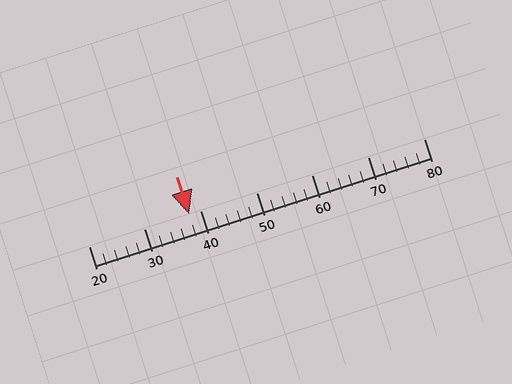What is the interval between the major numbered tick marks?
The major tick marks are spaced 10 units apart.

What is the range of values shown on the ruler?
The ruler shows values from 20 to 80.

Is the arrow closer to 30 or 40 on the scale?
The arrow is closer to 40.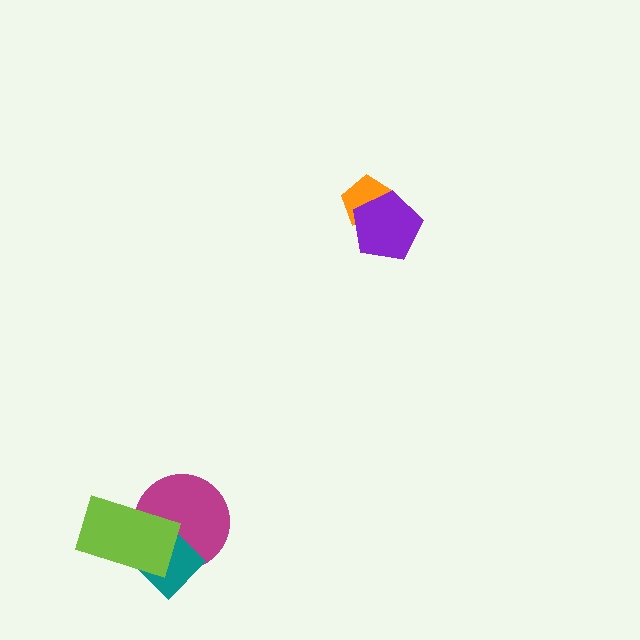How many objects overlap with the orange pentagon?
1 object overlaps with the orange pentagon.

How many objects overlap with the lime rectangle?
2 objects overlap with the lime rectangle.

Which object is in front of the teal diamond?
The lime rectangle is in front of the teal diamond.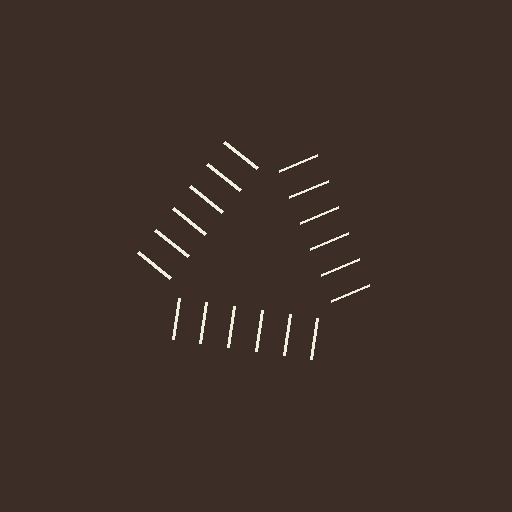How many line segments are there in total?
18 — 6 along each of the 3 edges.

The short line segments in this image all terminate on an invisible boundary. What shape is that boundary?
An illusory triangle — the line segments terminate on its edges but no continuous stroke is drawn.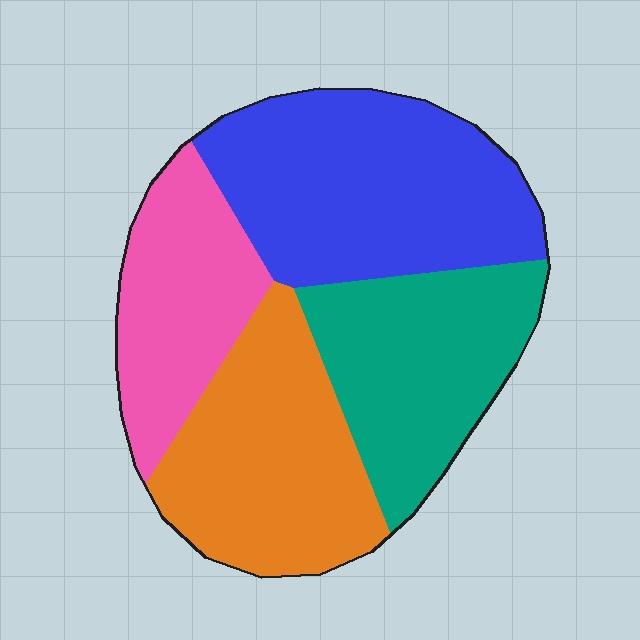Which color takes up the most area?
Blue, at roughly 30%.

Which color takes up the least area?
Pink, at roughly 20%.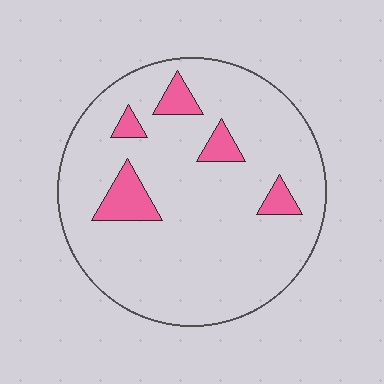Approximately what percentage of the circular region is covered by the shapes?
Approximately 10%.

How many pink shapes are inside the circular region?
5.